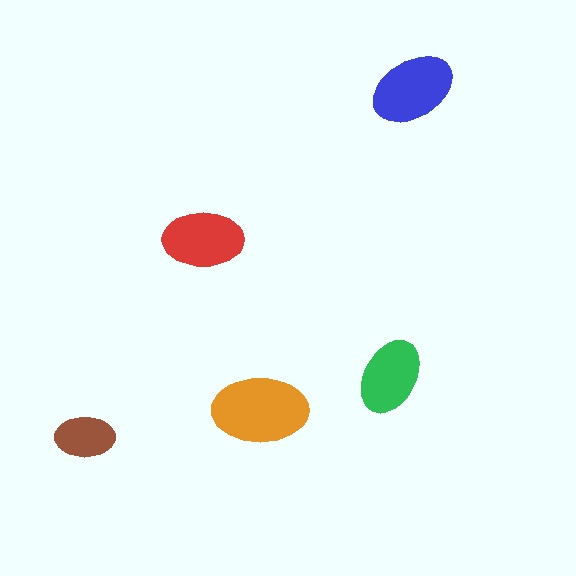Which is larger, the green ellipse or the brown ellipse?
The green one.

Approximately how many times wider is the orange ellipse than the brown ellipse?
About 1.5 times wider.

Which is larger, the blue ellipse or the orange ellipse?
The orange one.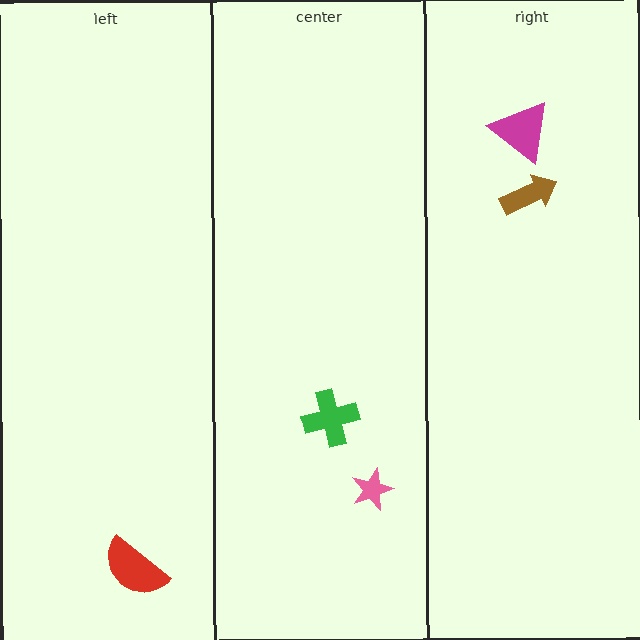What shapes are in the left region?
The red semicircle.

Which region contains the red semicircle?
The left region.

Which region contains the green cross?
The center region.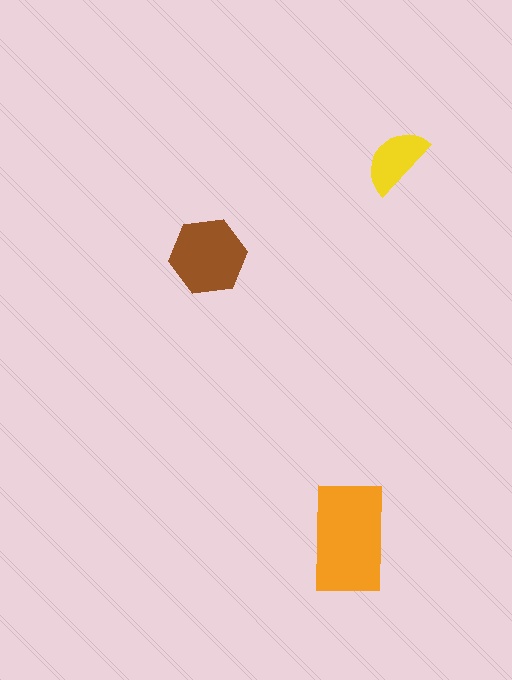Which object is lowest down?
The orange rectangle is bottommost.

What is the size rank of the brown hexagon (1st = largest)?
2nd.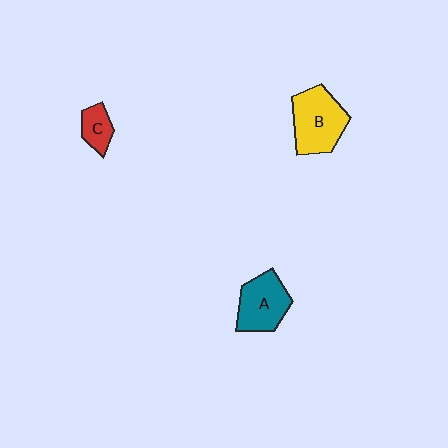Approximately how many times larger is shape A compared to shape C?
Approximately 2.1 times.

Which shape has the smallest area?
Shape C (red).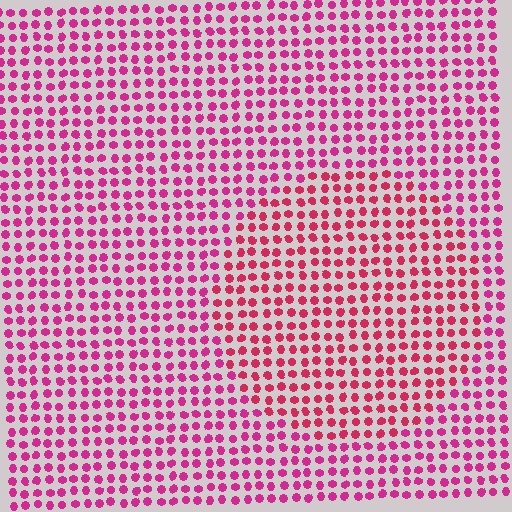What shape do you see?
I see a circle.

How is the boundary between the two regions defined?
The boundary is defined purely by a slight shift in hue (about 20 degrees). Spacing, size, and orientation are identical on both sides.